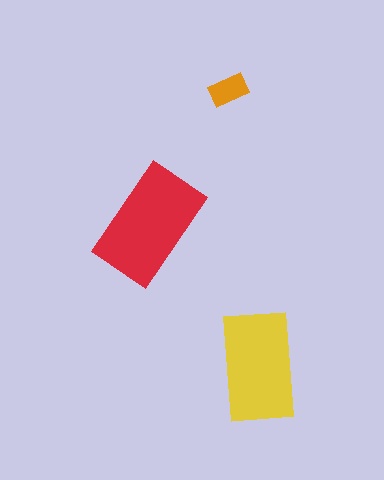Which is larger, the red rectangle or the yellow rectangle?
The red one.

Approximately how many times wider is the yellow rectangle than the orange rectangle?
About 3 times wider.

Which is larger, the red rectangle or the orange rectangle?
The red one.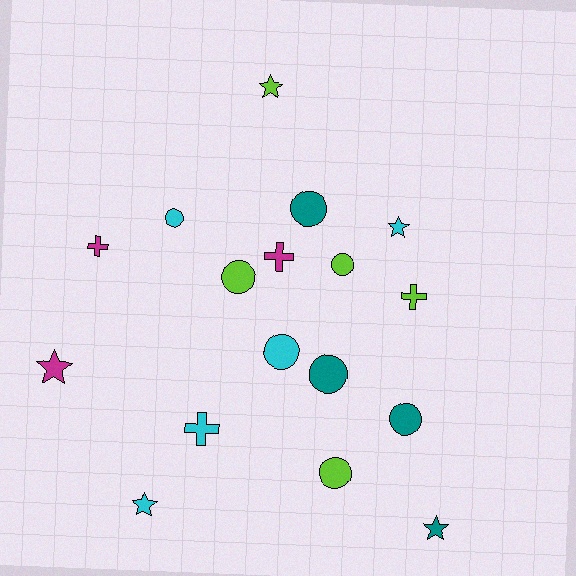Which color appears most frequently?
Cyan, with 5 objects.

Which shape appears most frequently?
Circle, with 8 objects.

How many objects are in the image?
There are 17 objects.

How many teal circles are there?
There are 3 teal circles.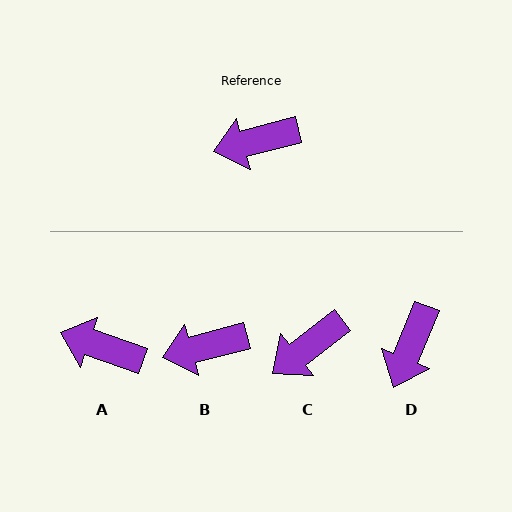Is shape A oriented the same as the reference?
No, it is off by about 34 degrees.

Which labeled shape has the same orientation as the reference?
B.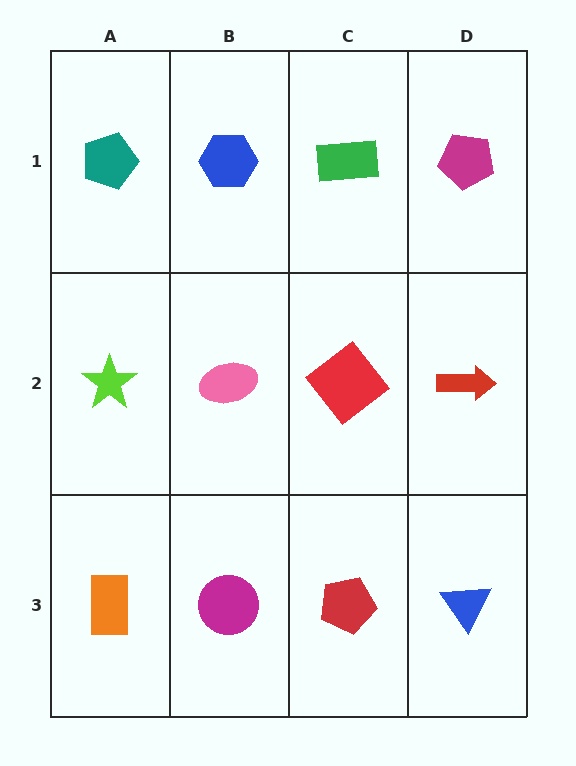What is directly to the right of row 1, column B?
A green rectangle.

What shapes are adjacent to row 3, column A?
A lime star (row 2, column A), a magenta circle (row 3, column B).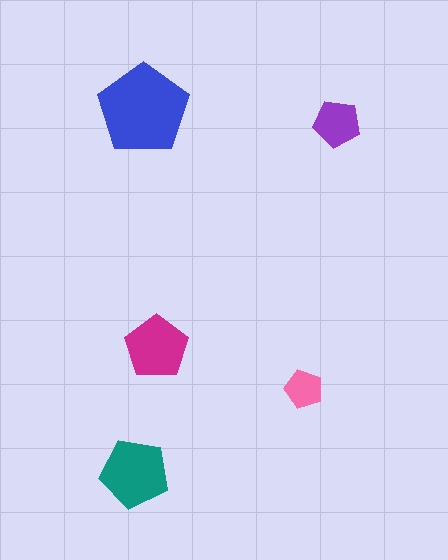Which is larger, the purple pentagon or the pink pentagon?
The purple one.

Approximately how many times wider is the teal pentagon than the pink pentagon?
About 2 times wider.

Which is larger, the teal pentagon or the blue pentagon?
The blue one.